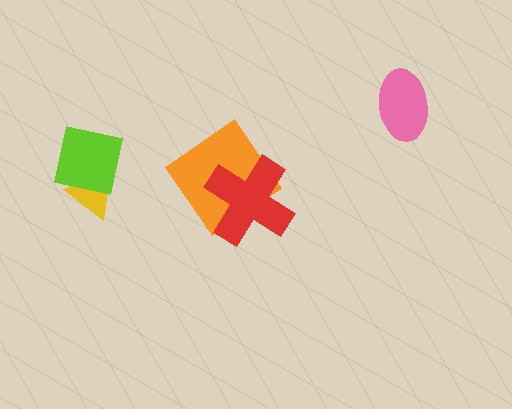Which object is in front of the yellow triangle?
The lime square is in front of the yellow triangle.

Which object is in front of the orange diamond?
The red cross is in front of the orange diamond.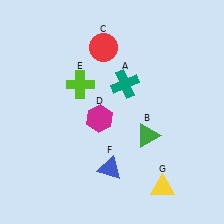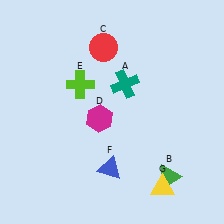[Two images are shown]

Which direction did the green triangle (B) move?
The green triangle (B) moved down.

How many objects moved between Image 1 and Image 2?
1 object moved between the two images.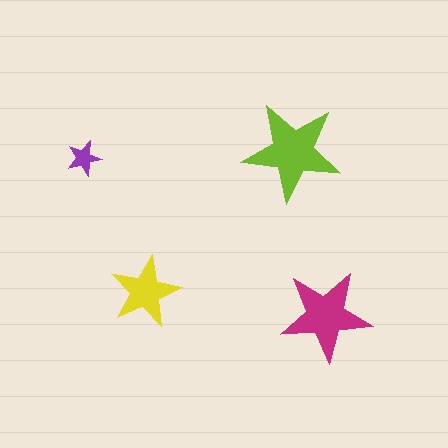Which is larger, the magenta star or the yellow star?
The magenta one.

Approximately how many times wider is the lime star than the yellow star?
About 1.5 times wider.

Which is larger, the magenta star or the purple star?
The magenta one.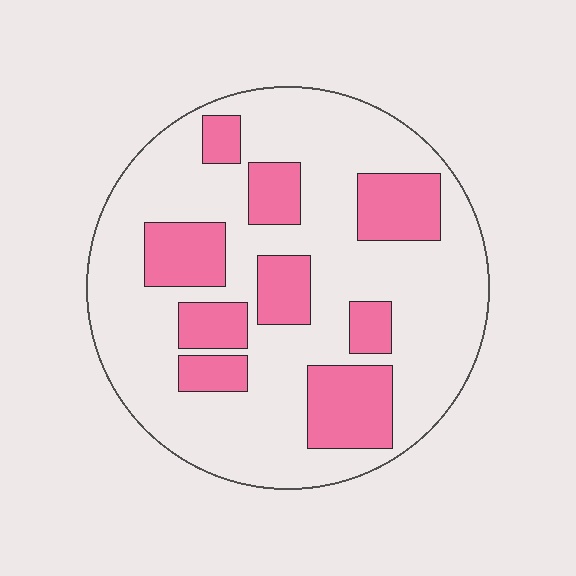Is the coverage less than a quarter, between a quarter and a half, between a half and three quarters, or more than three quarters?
Between a quarter and a half.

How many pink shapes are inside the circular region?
9.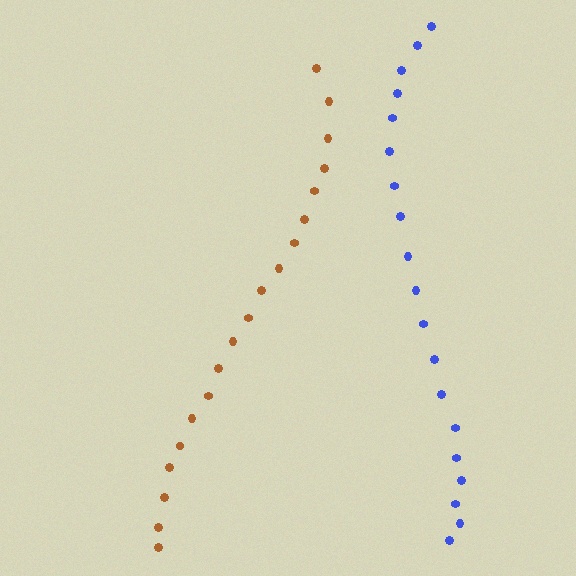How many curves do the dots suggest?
There are 2 distinct paths.